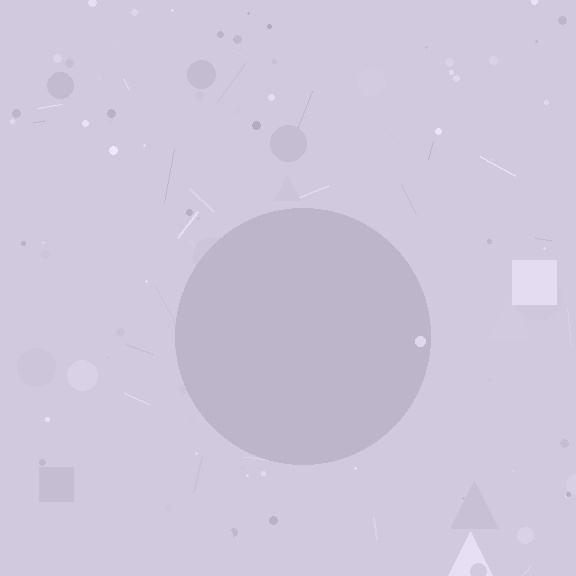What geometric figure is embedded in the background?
A circle is embedded in the background.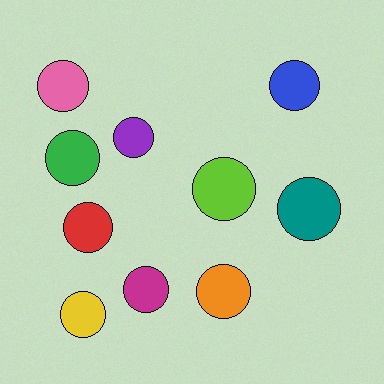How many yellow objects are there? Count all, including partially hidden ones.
There is 1 yellow object.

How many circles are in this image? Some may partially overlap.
There are 10 circles.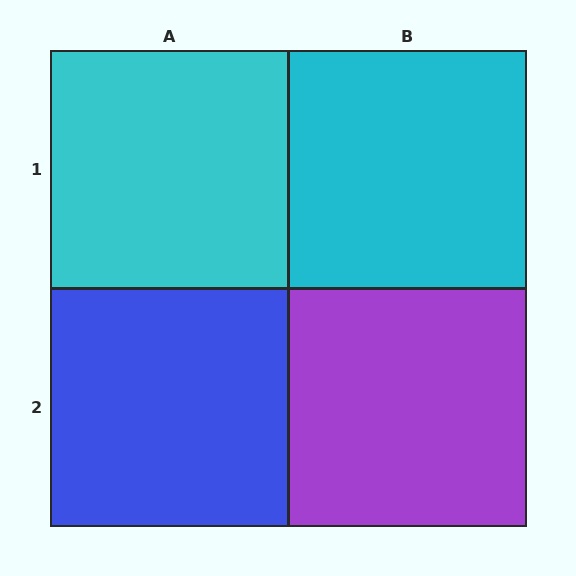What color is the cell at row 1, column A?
Cyan.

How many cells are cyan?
2 cells are cyan.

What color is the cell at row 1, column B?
Cyan.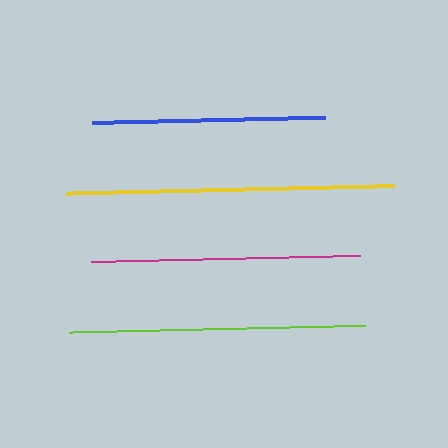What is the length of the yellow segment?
The yellow segment is approximately 328 pixels long.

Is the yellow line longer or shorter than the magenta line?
The yellow line is longer than the magenta line.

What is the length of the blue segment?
The blue segment is approximately 233 pixels long.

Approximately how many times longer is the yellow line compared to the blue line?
The yellow line is approximately 1.4 times the length of the blue line.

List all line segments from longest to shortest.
From longest to shortest: yellow, lime, magenta, blue.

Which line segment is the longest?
The yellow line is the longest at approximately 328 pixels.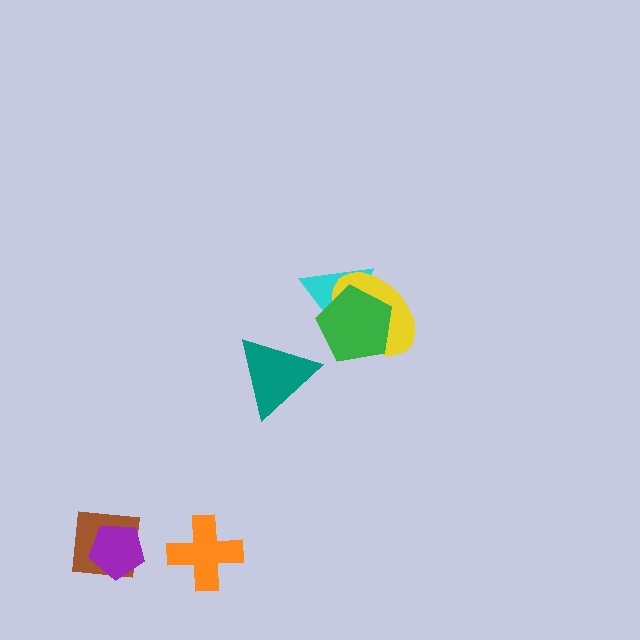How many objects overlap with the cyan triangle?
2 objects overlap with the cyan triangle.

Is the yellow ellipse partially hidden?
Yes, it is partially covered by another shape.